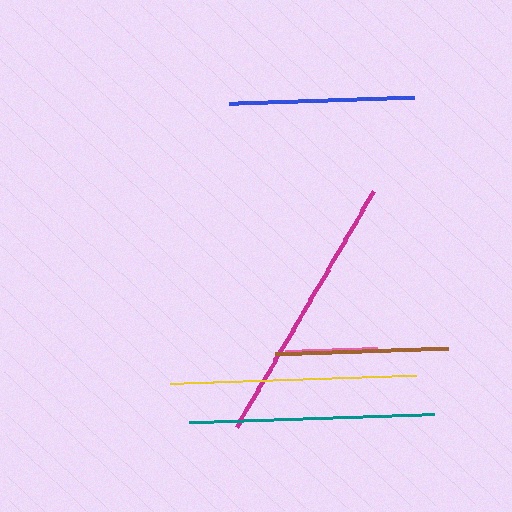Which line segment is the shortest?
The pink line is the shortest at approximately 93 pixels.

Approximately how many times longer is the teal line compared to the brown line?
The teal line is approximately 1.4 times the length of the brown line.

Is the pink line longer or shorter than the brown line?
The brown line is longer than the pink line.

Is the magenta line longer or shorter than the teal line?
The magenta line is longer than the teal line.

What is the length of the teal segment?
The teal segment is approximately 247 pixels long.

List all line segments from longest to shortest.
From longest to shortest: magenta, teal, yellow, blue, brown, pink.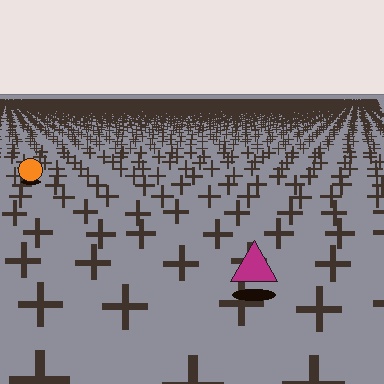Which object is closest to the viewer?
The magenta triangle is closest. The texture marks near it are larger and more spread out.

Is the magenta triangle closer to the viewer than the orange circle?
Yes. The magenta triangle is closer — you can tell from the texture gradient: the ground texture is coarser near it.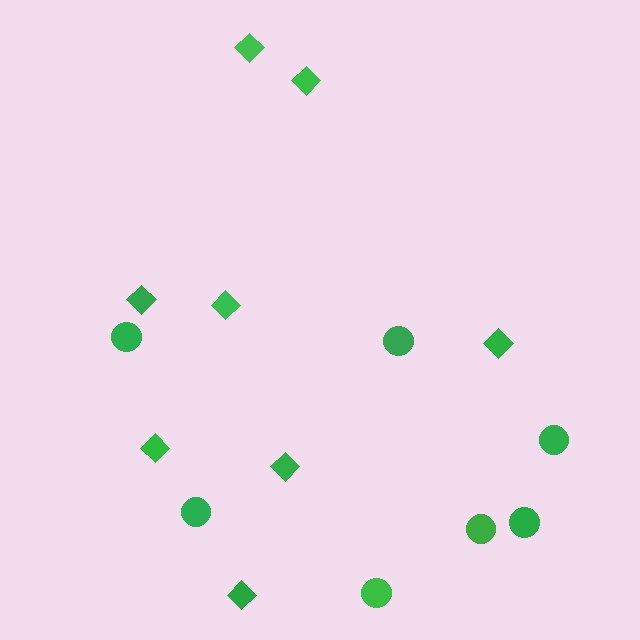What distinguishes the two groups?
There are 2 groups: one group of circles (7) and one group of diamonds (8).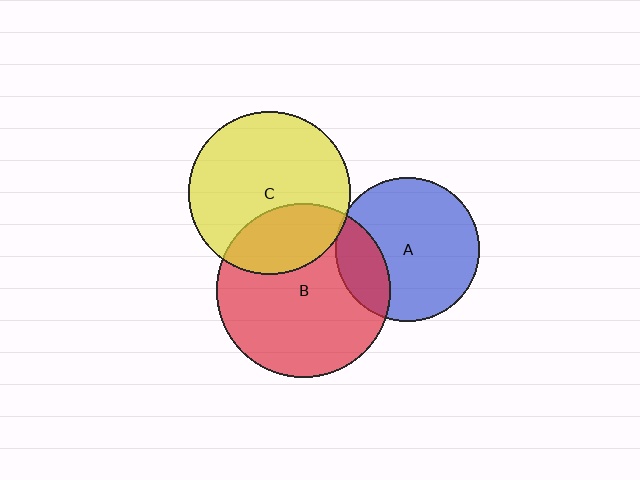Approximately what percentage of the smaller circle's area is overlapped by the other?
Approximately 20%.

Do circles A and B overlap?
Yes.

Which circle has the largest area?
Circle B (red).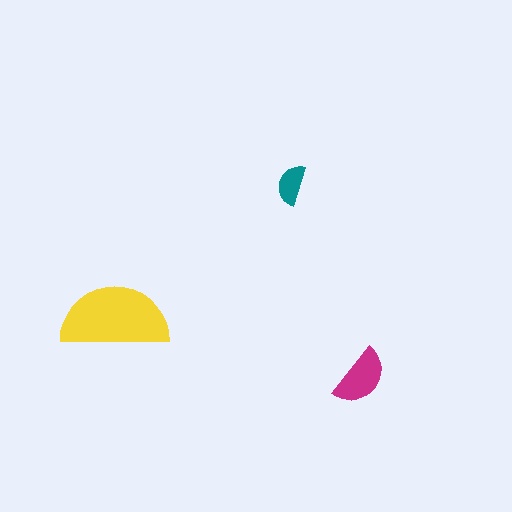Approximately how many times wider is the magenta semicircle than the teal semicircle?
About 1.5 times wider.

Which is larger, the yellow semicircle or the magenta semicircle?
The yellow one.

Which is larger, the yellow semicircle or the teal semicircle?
The yellow one.